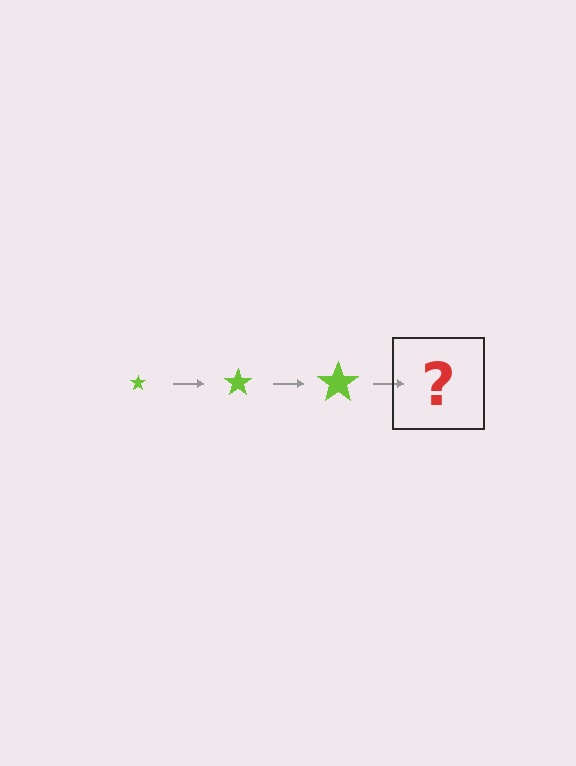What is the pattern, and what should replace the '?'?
The pattern is that the star gets progressively larger each step. The '?' should be a lime star, larger than the previous one.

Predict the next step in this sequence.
The next step is a lime star, larger than the previous one.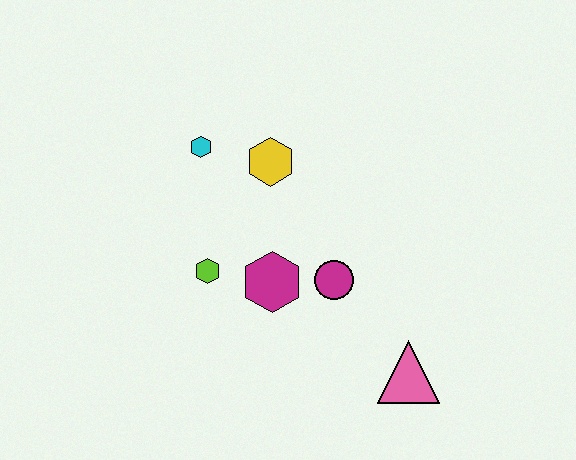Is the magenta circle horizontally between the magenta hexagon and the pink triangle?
Yes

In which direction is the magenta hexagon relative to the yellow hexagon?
The magenta hexagon is below the yellow hexagon.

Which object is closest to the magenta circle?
The magenta hexagon is closest to the magenta circle.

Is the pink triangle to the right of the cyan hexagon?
Yes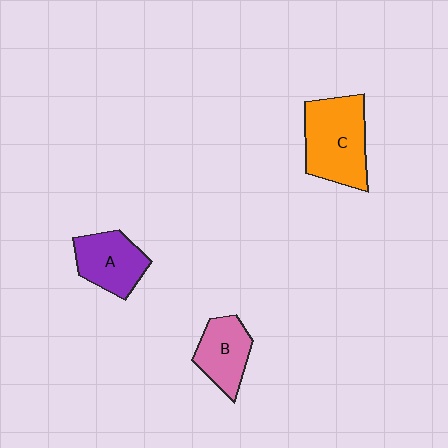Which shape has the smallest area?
Shape B (pink).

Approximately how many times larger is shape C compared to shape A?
Approximately 1.4 times.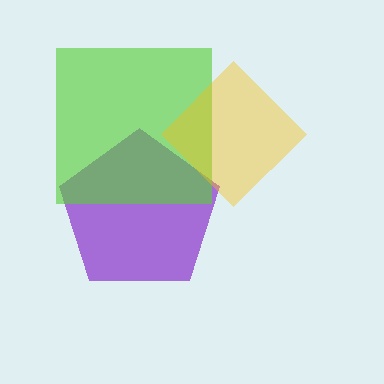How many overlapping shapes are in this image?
There are 3 overlapping shapes in the image.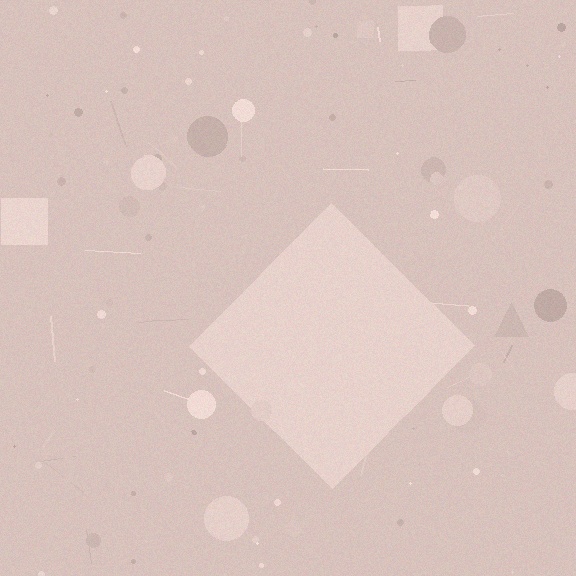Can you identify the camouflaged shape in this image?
The camouflaged shape is a diamond.